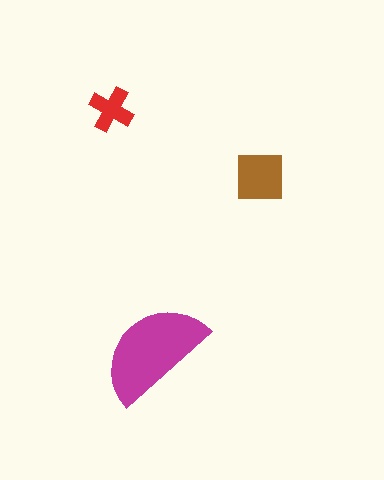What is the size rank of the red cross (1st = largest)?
3rd.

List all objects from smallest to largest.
The red cross, the brown square, the magenta semicircle.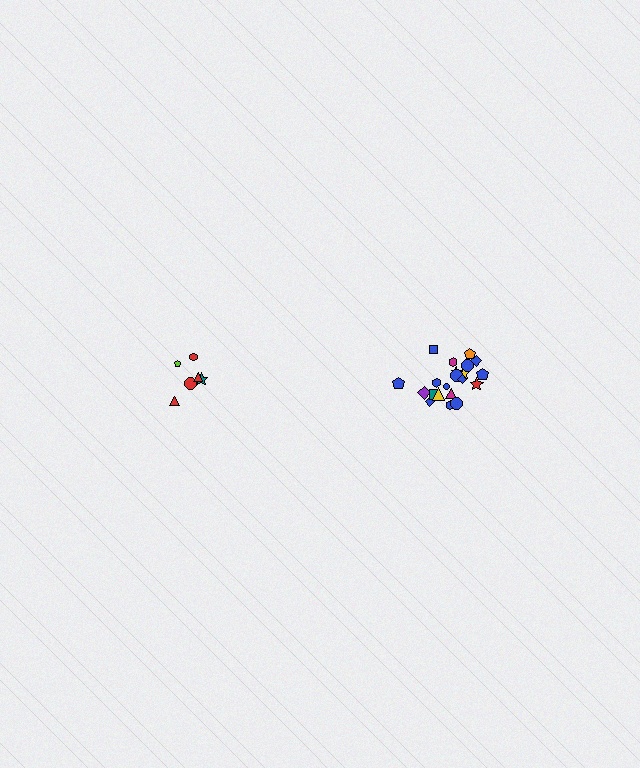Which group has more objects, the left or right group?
The right group.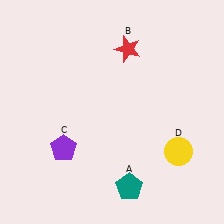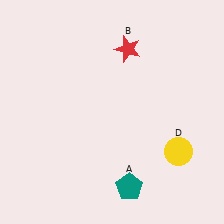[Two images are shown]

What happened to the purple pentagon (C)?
The purple pentagon (C) was removed in Image 2. It was in the bottom-left area of Image 1.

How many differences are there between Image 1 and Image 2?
There is 1 difference between the two images.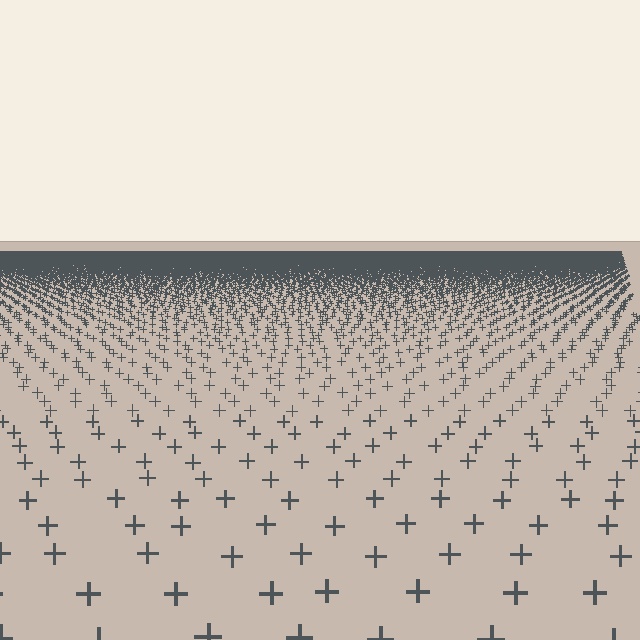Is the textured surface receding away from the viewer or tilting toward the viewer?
The surface is receding away from the viewer. Texture elements get smaller and denser toward the top.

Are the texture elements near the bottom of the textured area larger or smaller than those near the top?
Larger. Near the bottom, elements are closer to the viewer and appear at a bigger on-screen size.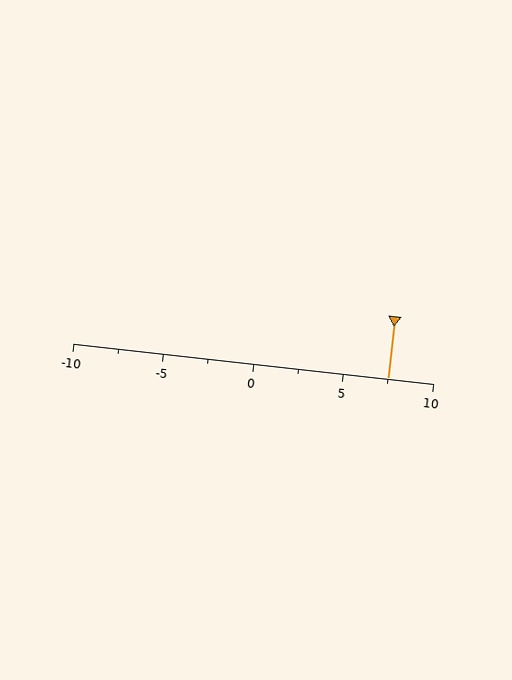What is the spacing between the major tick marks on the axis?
The major ticks are spaced 5 apart.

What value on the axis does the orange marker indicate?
The marker indicates approximately 7.5.